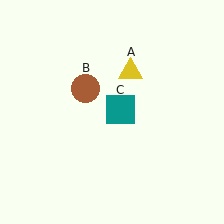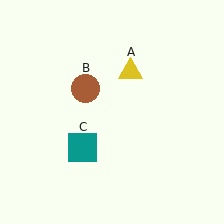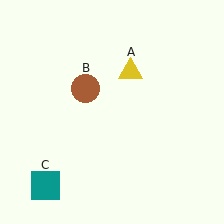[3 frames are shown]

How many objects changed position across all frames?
1 object changed position: teal square (object C).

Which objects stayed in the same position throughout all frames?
Yellow triangle (object A) and brown circle (object B) remained stationary.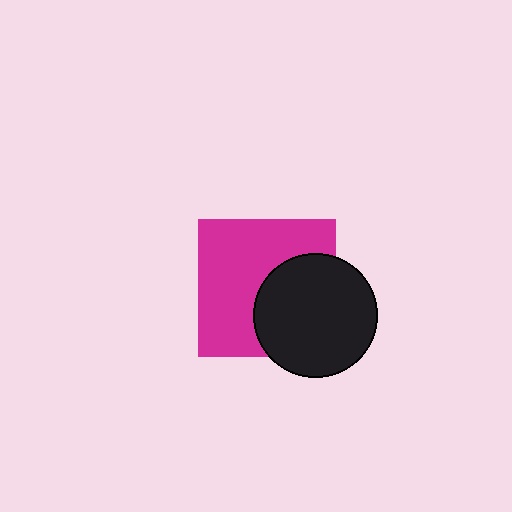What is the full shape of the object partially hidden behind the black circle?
The partially hidden object is a magenta square.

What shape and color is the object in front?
The object in front is a black circle.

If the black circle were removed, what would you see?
You would see the complete magenta square.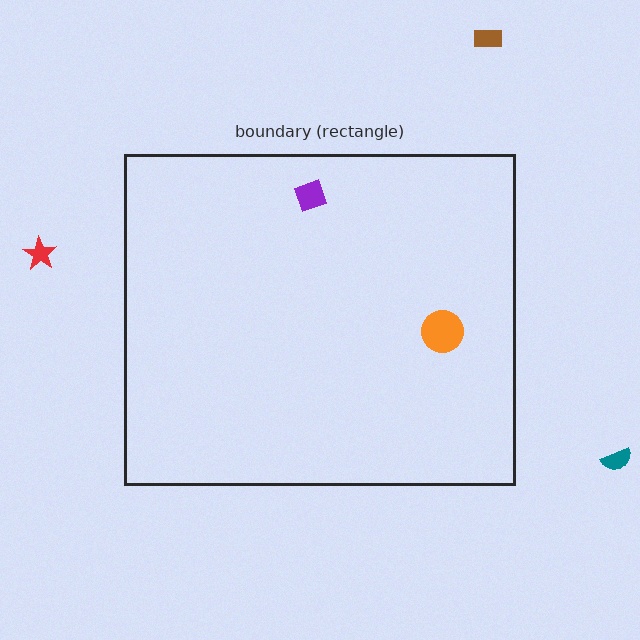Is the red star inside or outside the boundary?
Outside.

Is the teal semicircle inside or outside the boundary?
Outside.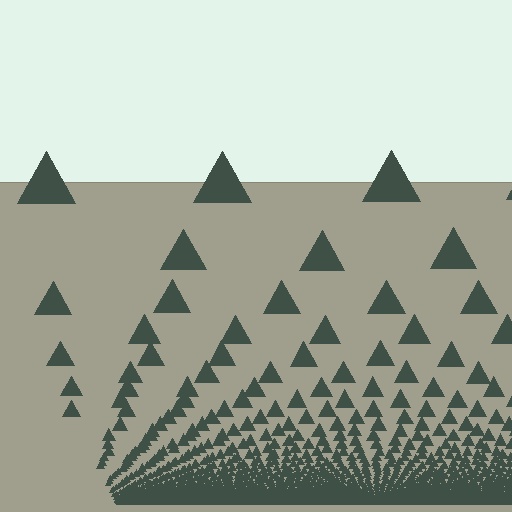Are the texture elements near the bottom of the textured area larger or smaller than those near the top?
Smaller. The gradient is inverted — elements near the bottom are smaller and denser.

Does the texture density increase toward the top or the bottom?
Density increases toward the bottom.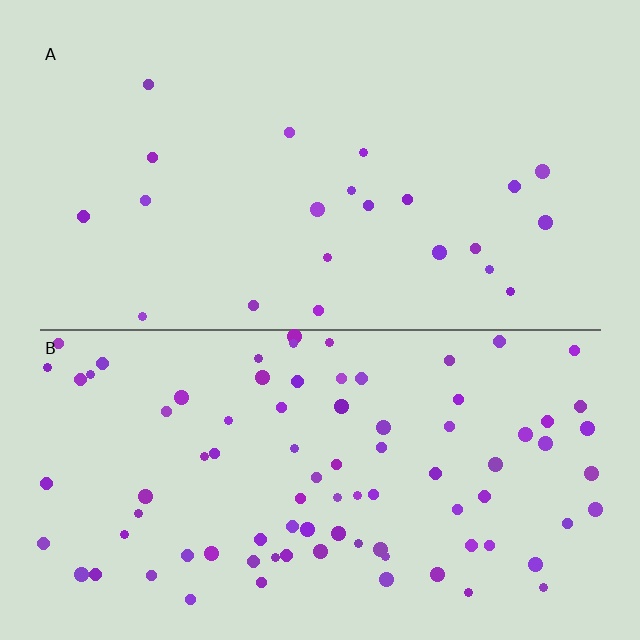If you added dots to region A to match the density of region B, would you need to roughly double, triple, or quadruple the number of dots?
Approximately quadruple.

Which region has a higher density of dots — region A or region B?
B (the bottom).